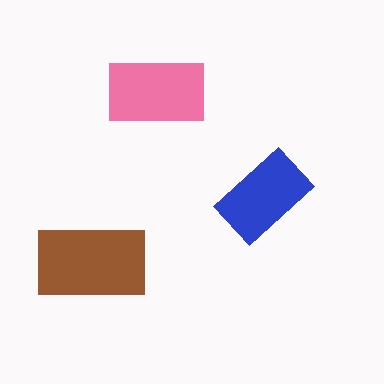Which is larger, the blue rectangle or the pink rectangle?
The pink one.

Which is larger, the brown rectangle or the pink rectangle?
The brown one.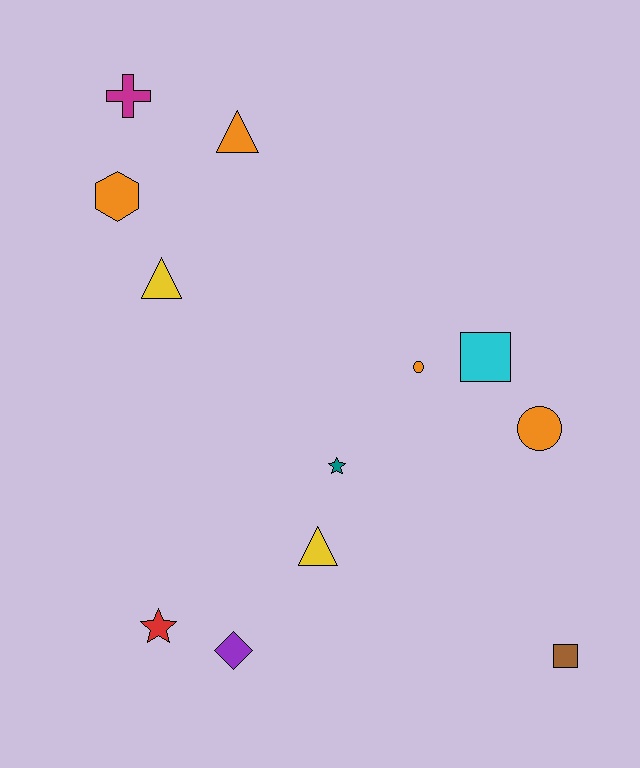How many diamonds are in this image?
There is 1 diamond.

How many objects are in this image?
There are 12 objects.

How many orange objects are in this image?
There are 4 orange objects.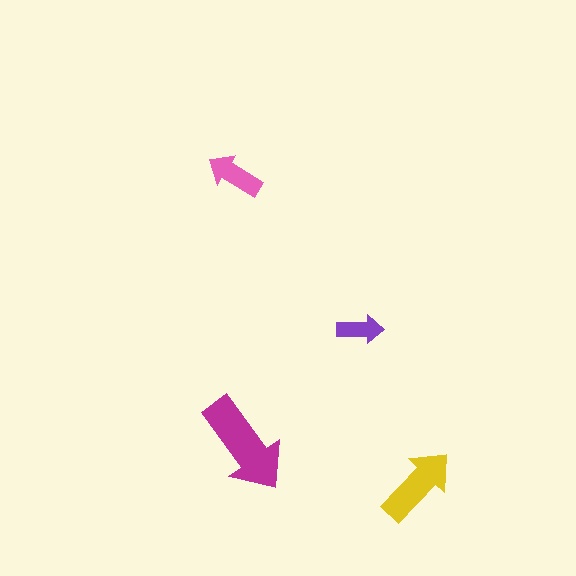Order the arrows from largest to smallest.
the magenta one, the yellow one, the pink one, the purple one.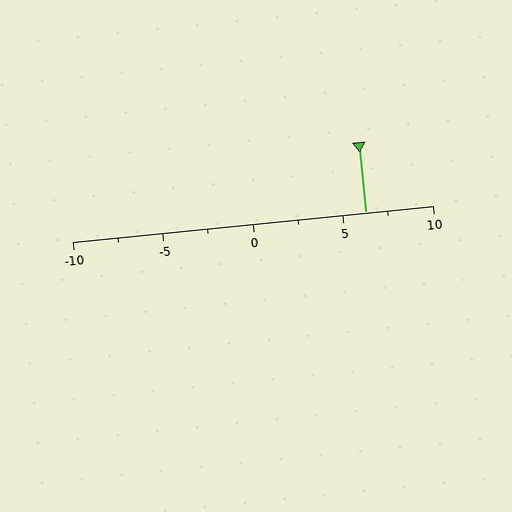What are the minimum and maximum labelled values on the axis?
The axis runs from -10 to 10.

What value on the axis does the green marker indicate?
The marker indicates approximately 6.2.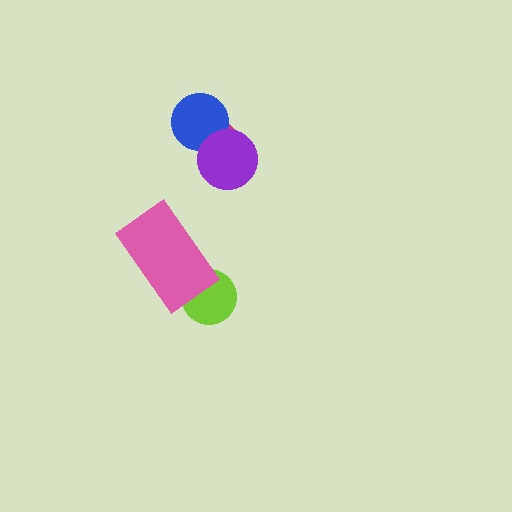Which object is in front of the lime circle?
The pink rectangle is in front of the lime circle.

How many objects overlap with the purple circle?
2 objects overlap with the purple circle.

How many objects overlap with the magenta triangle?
2 objects overlap with the magenta triangle.